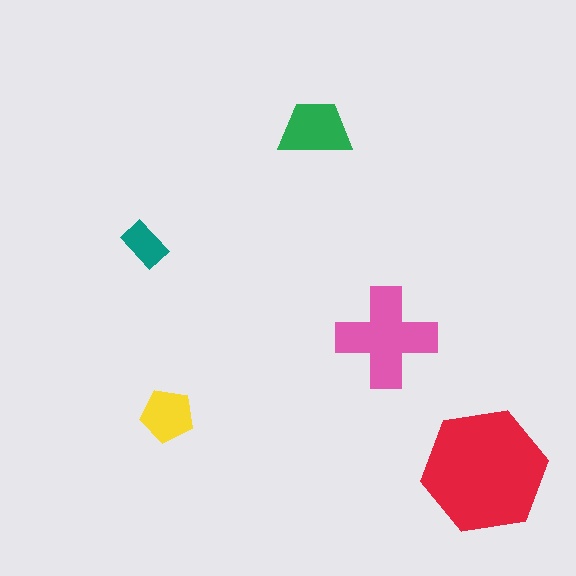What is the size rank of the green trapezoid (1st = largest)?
3rd.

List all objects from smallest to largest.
The teal rectangle, the yellow pentagon, the green trapezoid, the pink cross, the red hexagon.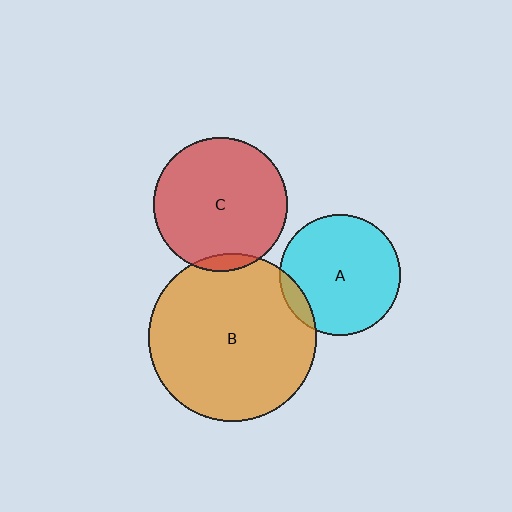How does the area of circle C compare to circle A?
Approximately 1.2 times.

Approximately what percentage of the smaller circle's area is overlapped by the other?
Approximately 5%.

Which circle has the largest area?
Circle B (orange).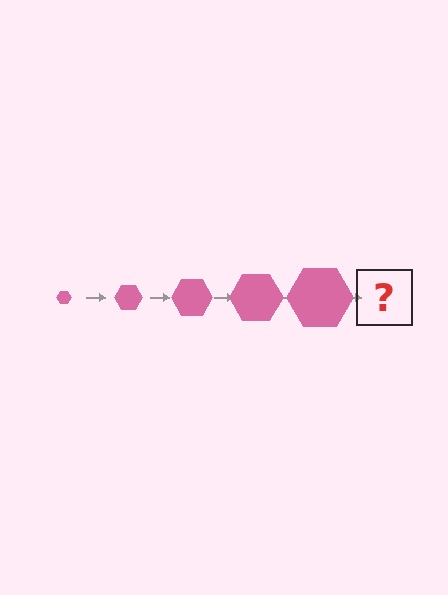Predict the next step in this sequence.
The next step is a pink hexagon, larger than the previous one.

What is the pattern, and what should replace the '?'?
The pattern is that the hexagon gets progressively larger each step. The '?' should be a pink hexagon, larger than the previous one.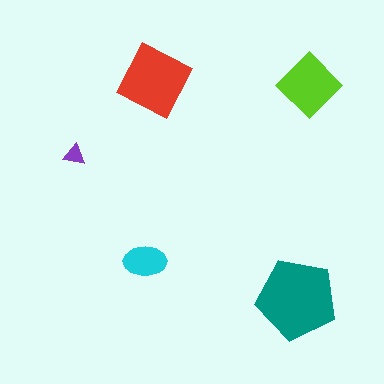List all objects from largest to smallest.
The teal pentagon, the red square, the lime diamond, the cyan ellipse, the purple triangle.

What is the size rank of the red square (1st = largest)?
2nd.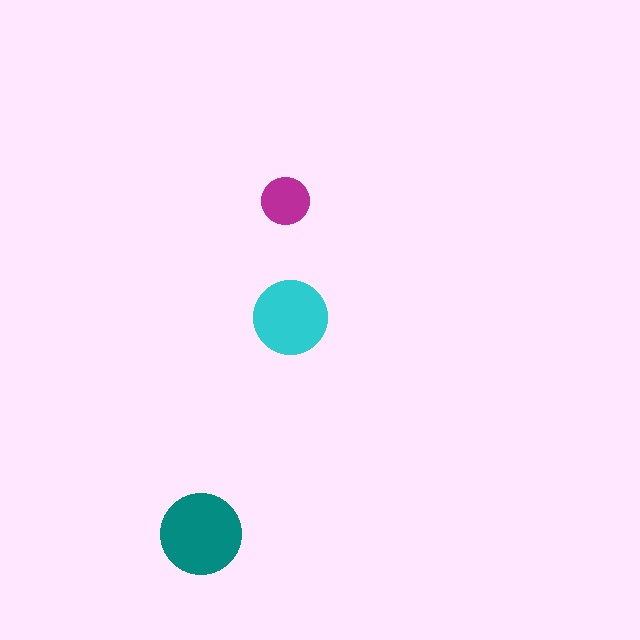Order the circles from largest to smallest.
the teal one, the cyan one, the magenta one.